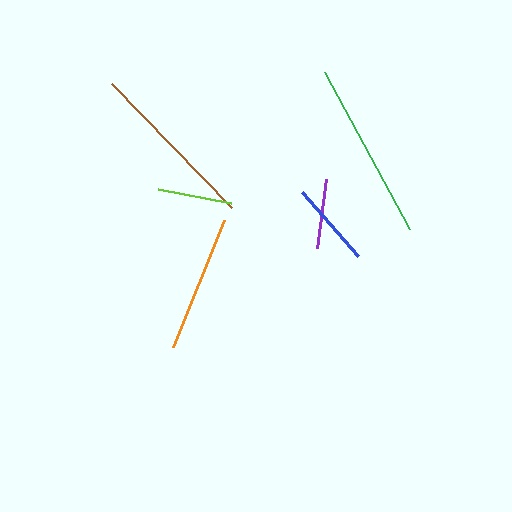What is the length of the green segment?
The green segment is approximately 178 pixels long.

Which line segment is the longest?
The green line is the longest at approximately 178 pixels.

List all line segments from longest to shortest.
From longest to shortest: green, brown, orange, blue, lime, purple.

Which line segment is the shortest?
The purple line is the shortest at approximately 70 pixels.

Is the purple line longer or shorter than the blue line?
The blue line is longer than the purple line.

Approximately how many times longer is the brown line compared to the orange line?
The brown line is approximately 1.3 times the length of the orange line.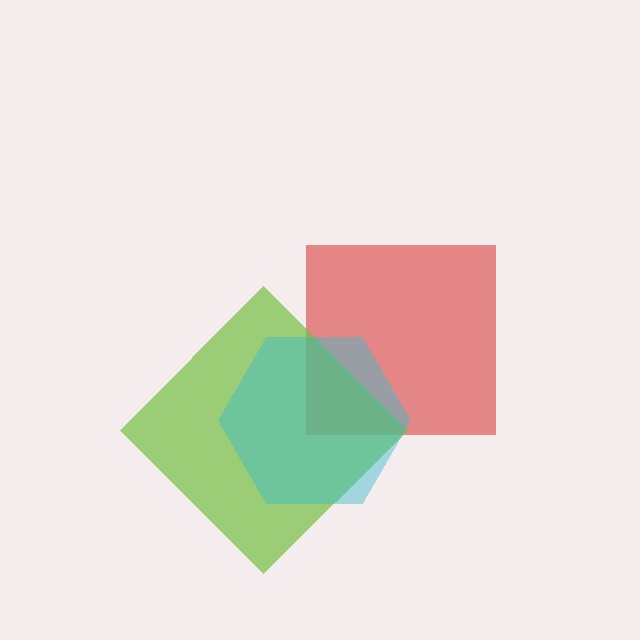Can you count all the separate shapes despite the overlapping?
Yes, there are 3 separate shapes.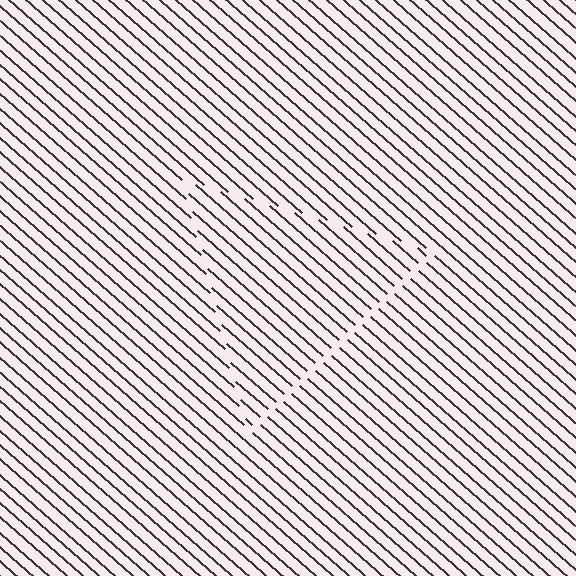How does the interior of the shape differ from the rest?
The interior of the shape contains the same grating, shifted by half a period — the contour is defined by the phase discontinuity where line-ends from the inner and outer gratings abut.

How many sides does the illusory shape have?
3 sides — the line-ends trace a triangle.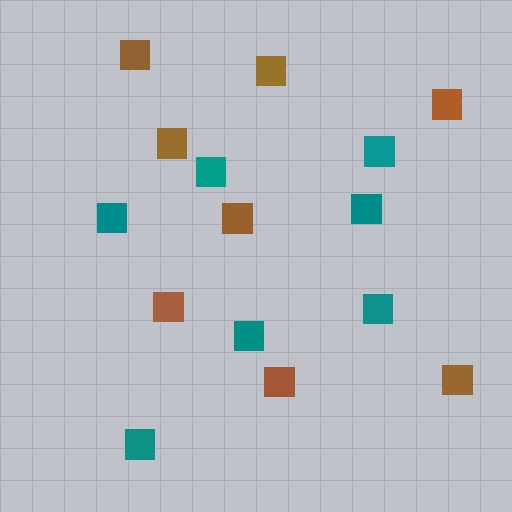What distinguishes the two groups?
There are 2 groups: one group of brown squares (8) and one group of teal squares (7).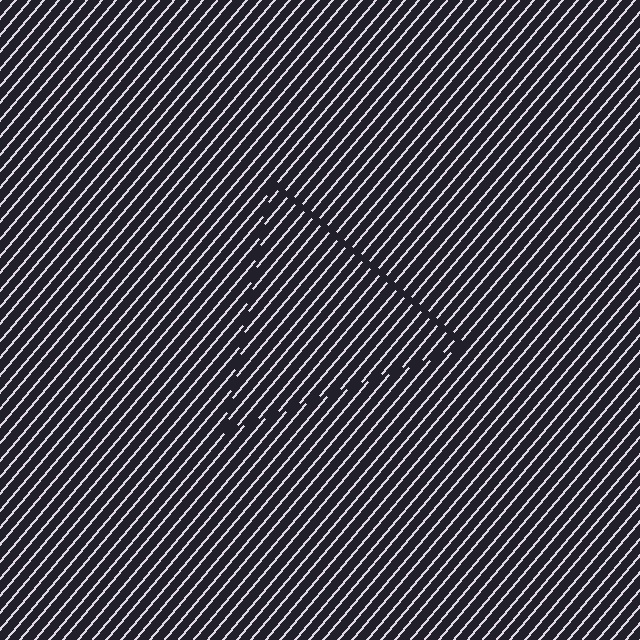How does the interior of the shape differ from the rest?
The interior of the shape contains the same grating, shifted by half a period — the contour is defined by the phase discontinuity where line-ends from the inner and outer gratings abut.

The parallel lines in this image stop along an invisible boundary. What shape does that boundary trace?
An illusory triangle. The interior of the shape contains the same grating, shifted by half a period — the contour is defined by the phase discontinuity where line-ends from the inner and outer gratings abut.